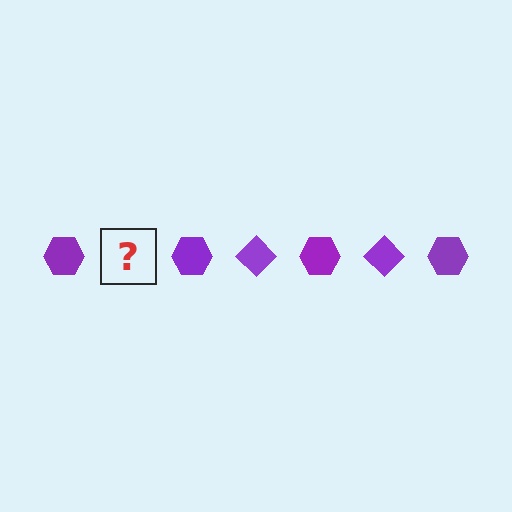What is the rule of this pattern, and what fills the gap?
The rule is that the pattern cycles through hexagon, diamond shapes in purple. The gap should be filled with a purple diamond.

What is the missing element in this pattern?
The missing element is a purple diamond.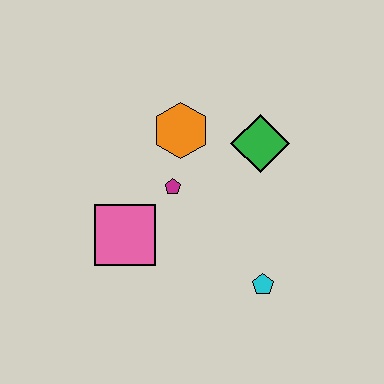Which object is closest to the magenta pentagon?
The orange hexagon is closest to the magenta pentagon.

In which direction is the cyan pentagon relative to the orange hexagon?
The cyan pentagon is below the orange hexagon.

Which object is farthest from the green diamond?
The pink square is farthest from the green diamond.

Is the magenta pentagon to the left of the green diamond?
Yes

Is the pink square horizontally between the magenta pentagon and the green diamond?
No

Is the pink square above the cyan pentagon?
Yes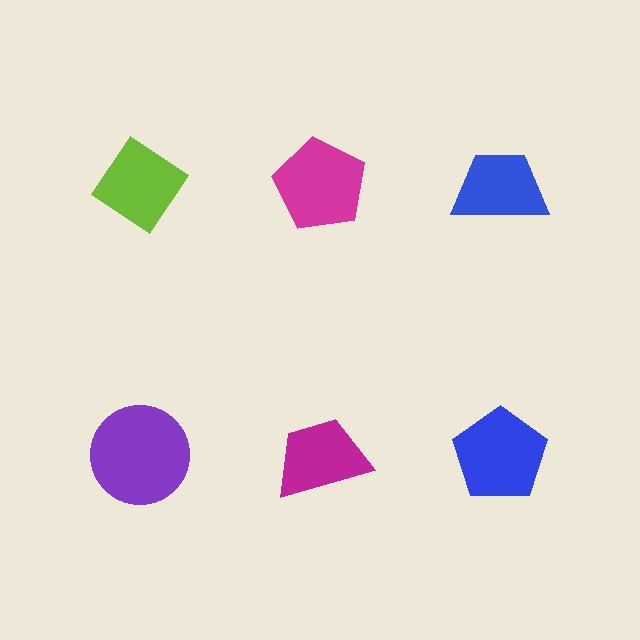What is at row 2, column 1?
A purple circle.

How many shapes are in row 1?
3 shapes.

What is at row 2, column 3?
A blue pentagon.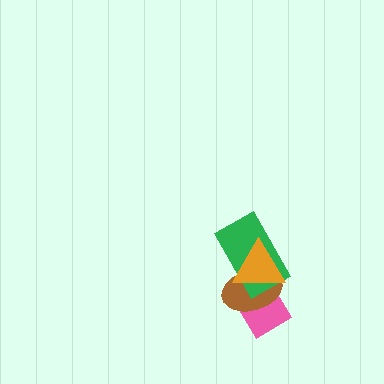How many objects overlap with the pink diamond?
3 objects overlap with the pink diamond.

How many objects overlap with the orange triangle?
3 objects overlap with the orange triangle.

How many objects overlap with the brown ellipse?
3 objects overlap with the brown ellipse.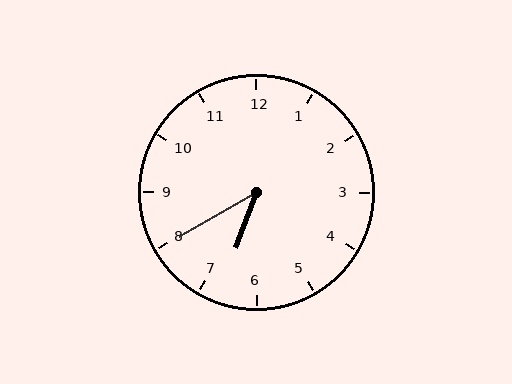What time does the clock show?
6:40.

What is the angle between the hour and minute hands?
Approximately 40 degrees.